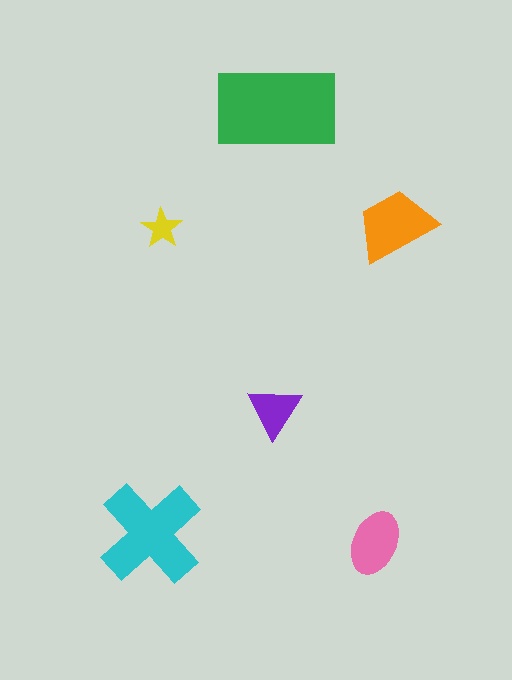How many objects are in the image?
There are 6 objects in the image.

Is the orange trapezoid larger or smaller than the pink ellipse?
Larger.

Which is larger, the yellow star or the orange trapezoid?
The orange trapezoid.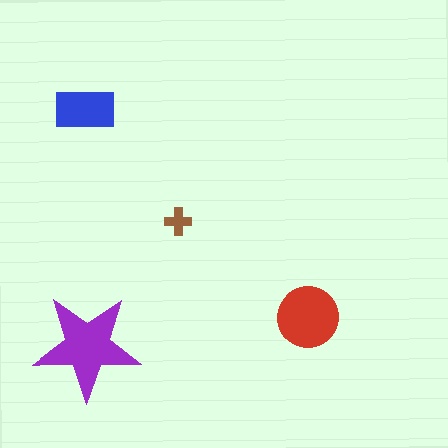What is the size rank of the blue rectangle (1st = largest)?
3rd.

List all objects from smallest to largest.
The brown cross, the blue rectangle, the red circle, the purple star.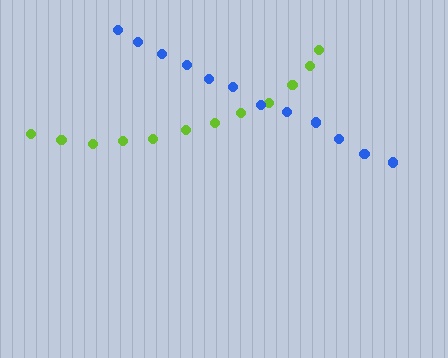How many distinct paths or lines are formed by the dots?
There are 2 distinct paths.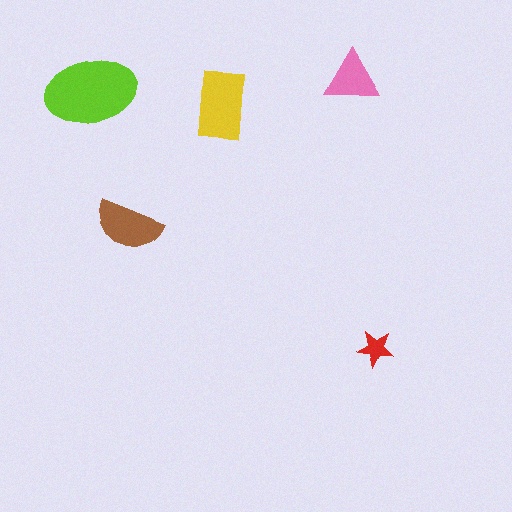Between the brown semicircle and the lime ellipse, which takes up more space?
The lime ellipse.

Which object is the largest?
The lime ellipse.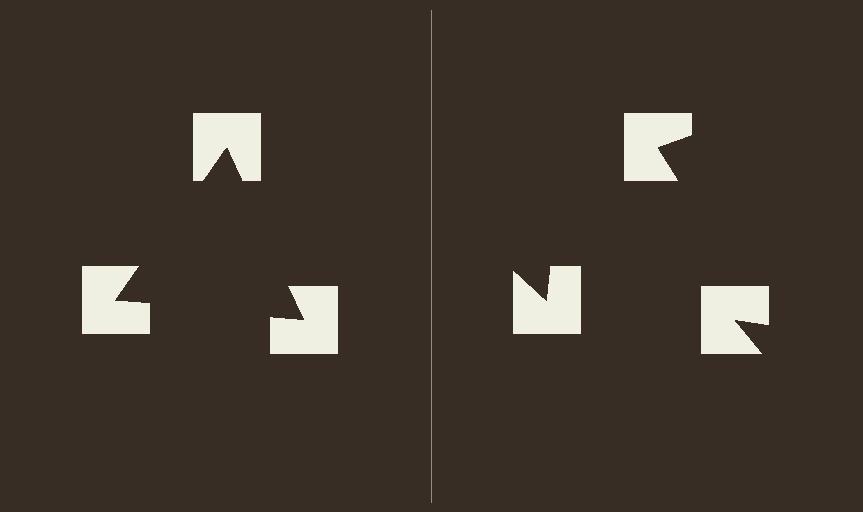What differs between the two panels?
The notched squares are positioned identically on both sides; only the wedge orientations differ. On the left they align to a triangle; on the right they are misaligned.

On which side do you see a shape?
An illusory triangle appears on the left side. On the right side the wedge cuts are rotated, so no coherent shape forms.